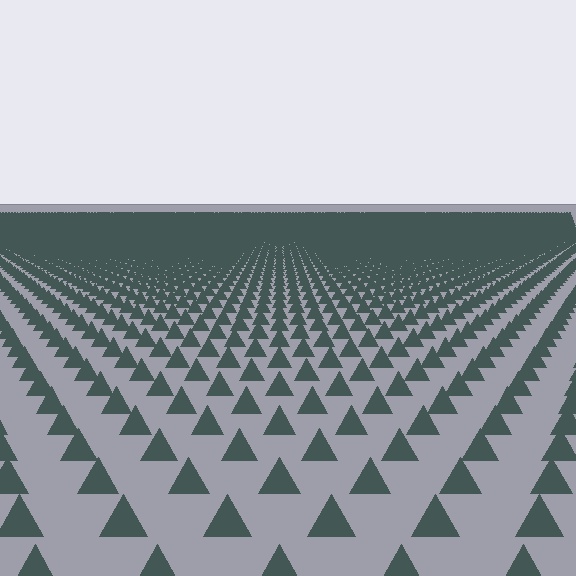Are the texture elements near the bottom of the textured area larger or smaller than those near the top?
Larger. Near the bottom, elements are closer to the viewer and appear at a bigger on-screen size.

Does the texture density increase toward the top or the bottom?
Density increases toward the top.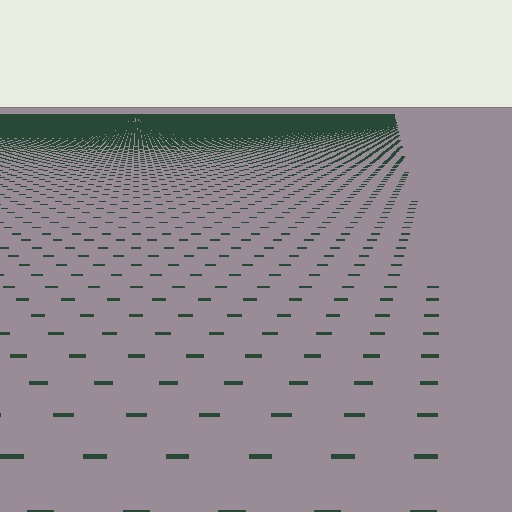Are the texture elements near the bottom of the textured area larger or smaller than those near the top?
Larger. Near the bottom, elements are closer to the viewer and appear at a bigger on-screen size.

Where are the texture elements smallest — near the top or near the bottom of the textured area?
Near the top.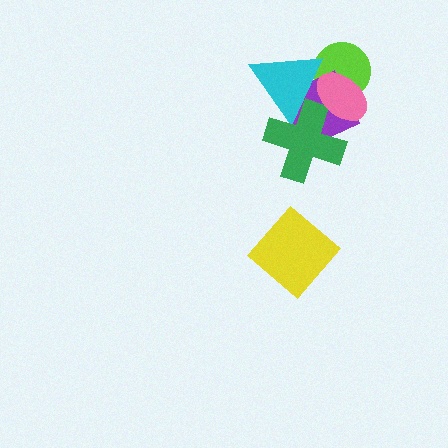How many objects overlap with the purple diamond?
4 objects overlap with the purple diamond.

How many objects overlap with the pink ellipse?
4 objects overlap with the pink ellipse.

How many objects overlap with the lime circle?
3 objects overlap with the lime circle.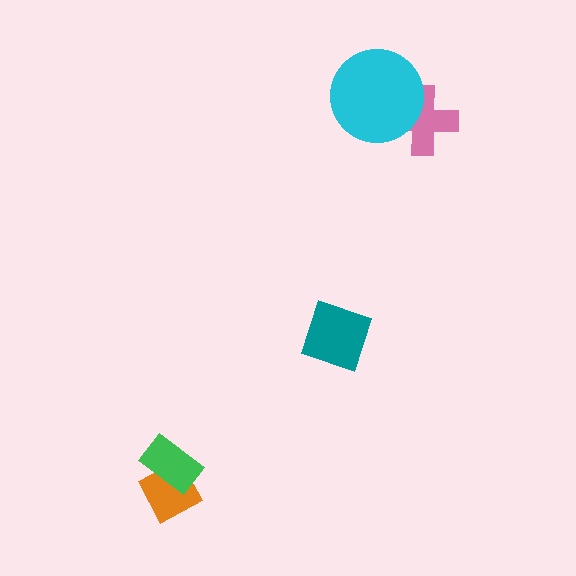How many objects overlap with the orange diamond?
1 object overlaps with the orange diamond.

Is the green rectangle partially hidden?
No, no other shape covers it.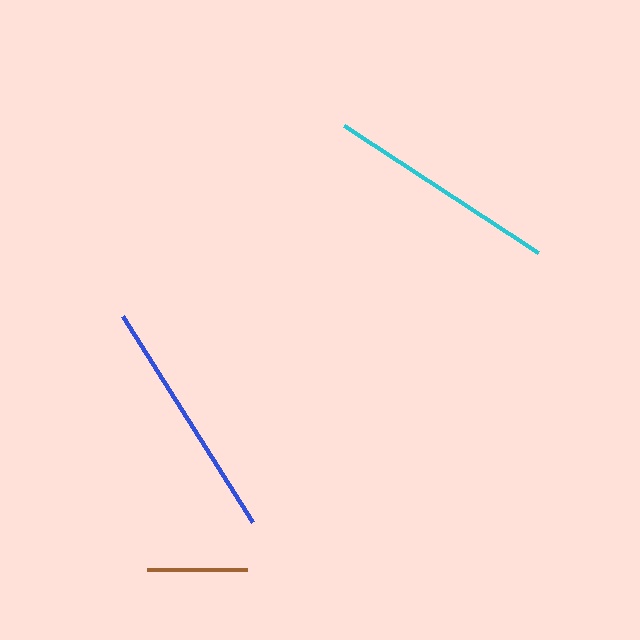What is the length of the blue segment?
The blue segment is approximately 244 pixels long.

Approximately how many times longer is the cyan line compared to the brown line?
The cyan line is approximately 2.3 times the length of the brown line.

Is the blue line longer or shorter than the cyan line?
The blue line is longer than the cyan line.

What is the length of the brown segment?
The brown segment is approximately 100 pixels long.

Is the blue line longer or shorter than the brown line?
The blue line is longer than the brown line.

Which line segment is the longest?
The blue line is the longest at approximately 244 pixels.